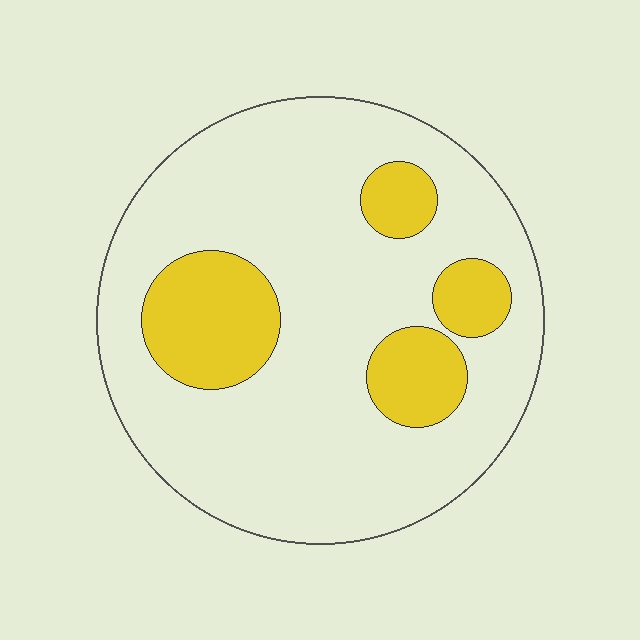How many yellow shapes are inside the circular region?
4.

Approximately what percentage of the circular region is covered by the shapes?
Approximately 20%.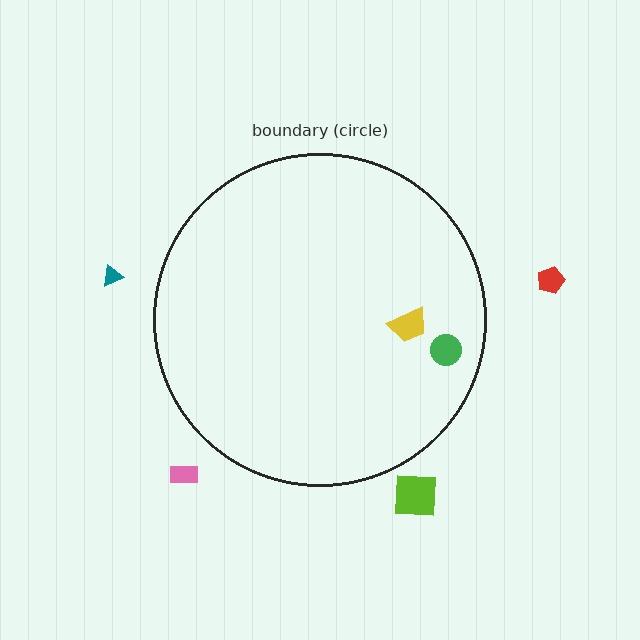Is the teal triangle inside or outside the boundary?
Outside.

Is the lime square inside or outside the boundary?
Outside.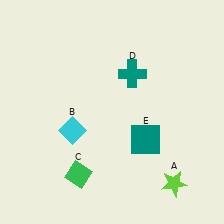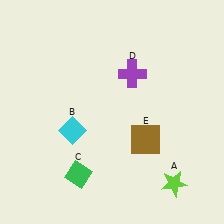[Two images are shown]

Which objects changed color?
D changed from teal to purple. E changed from teal to brown.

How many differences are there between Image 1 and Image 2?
There are 2 differences between the two images.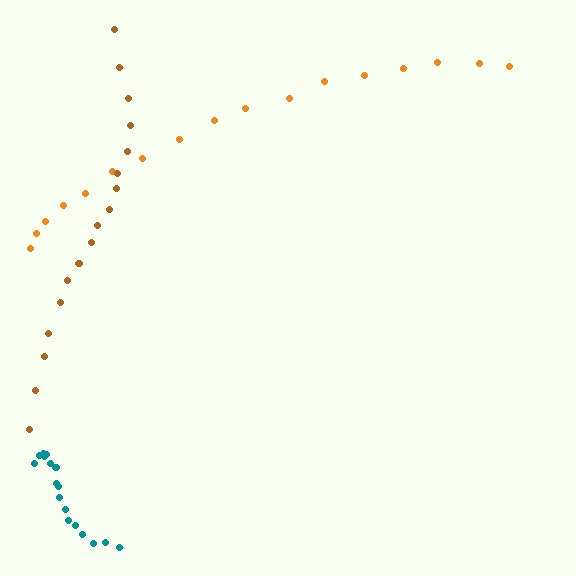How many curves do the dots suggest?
There are 3 distinct paths.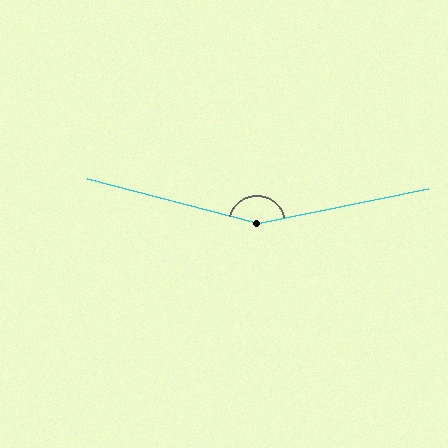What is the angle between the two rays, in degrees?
Approximately 154 degrees.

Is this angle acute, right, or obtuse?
It is obtuse.